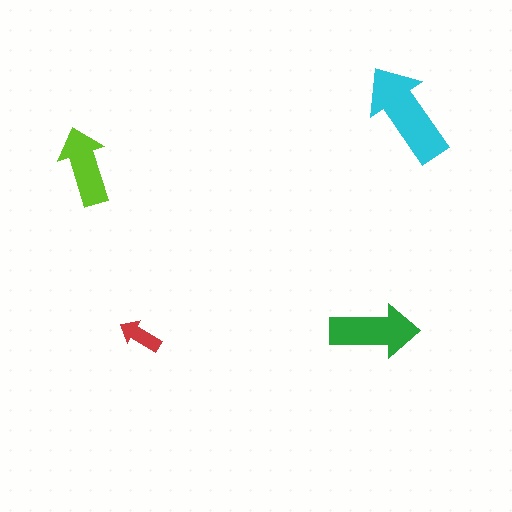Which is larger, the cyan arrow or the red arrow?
The cyan one.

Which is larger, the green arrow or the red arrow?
The green one.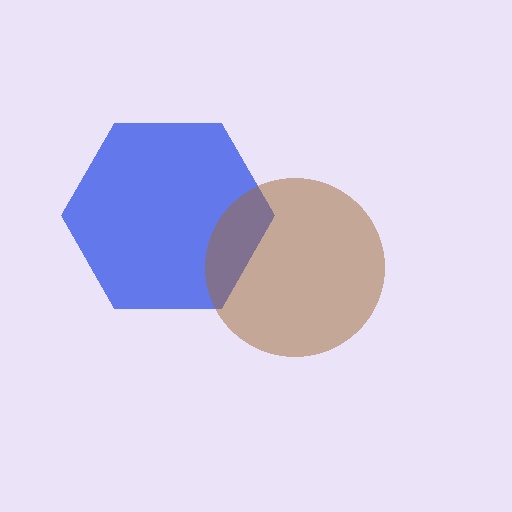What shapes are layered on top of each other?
The layered shapes are: a blue hexagon, a brown circle.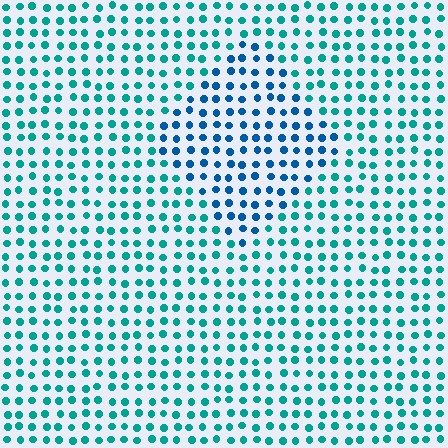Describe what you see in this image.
The image is filled with small teal elements in a uniform arrangement. A diamond-shaped region is visible where the elements are tinted to a slightly different hue, forming a subtle color boundary.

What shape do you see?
I see a diamond.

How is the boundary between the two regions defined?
The boundary is defined purely by a slight shift in hue (about 34 degrees). Spacing, size, and orientation are identical on both sides.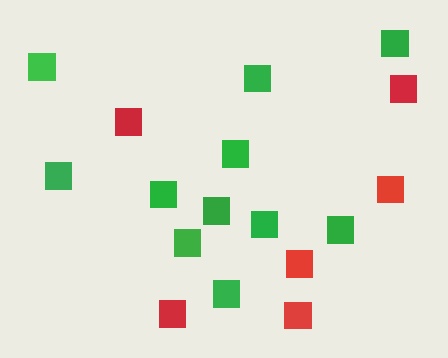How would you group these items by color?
There are 2 groups: one group of green squares (11) and one group of red squares (6).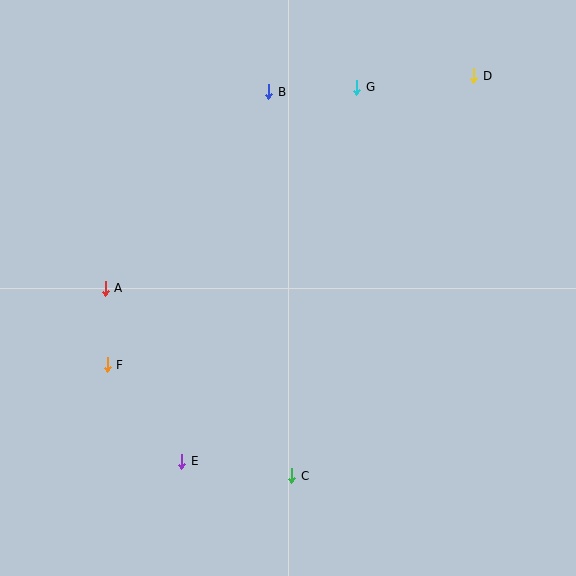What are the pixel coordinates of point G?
Point G is at (357, 87).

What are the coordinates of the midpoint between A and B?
The midpoint between A and B is at (187, 190).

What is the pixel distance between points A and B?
The distance between A and B is 256 pixels.